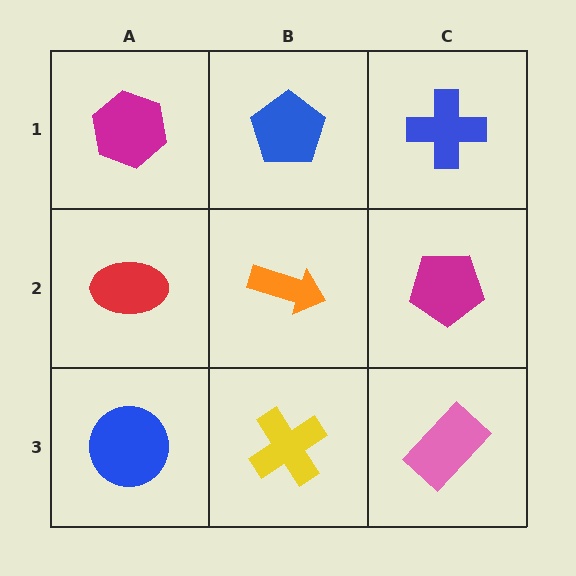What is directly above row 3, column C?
A magenta pentagon.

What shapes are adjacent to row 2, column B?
A blue pentagon (row 1, column B), a yellow cross (row 3, column B), a red ellipse (row 2, column A), a magenta pentagon (row 2, column C).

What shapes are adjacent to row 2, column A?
A magenta hexagon (row 1, column A), a blue circle (row 3, column A), an orange arrow (row 2, column B).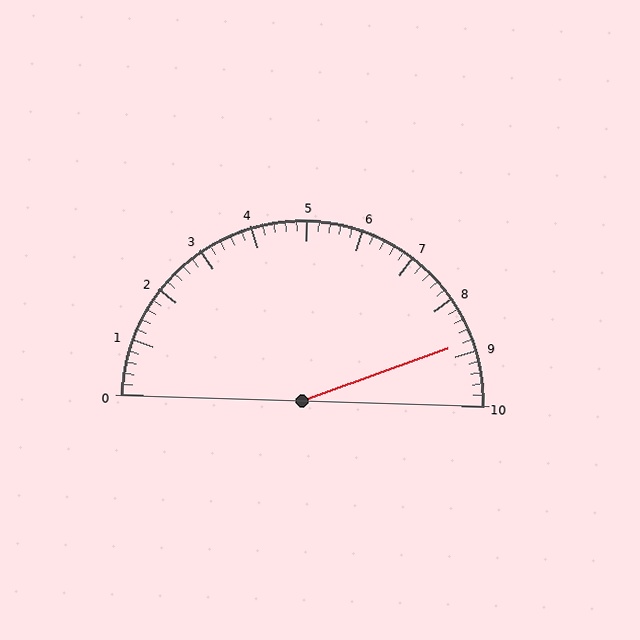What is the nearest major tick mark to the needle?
The nearest major tick mark is 9.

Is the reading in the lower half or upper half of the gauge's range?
The reading is in the upper half of the range (0 to 10).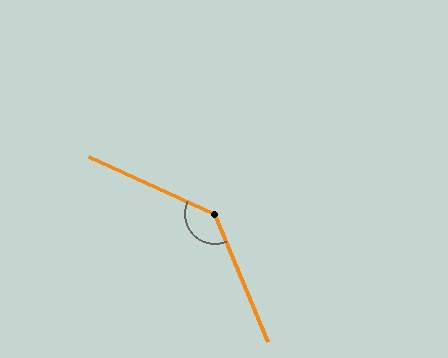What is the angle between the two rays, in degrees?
Approximately 137 degrees.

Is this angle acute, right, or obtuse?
It is obtuse.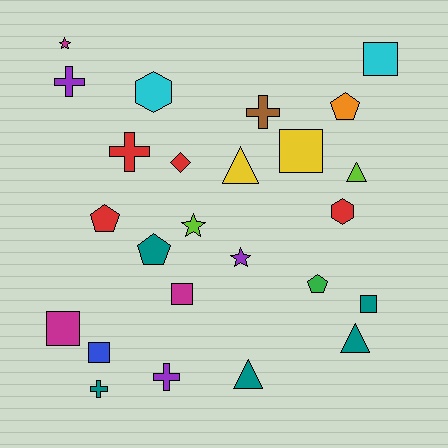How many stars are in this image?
There are 3 stars.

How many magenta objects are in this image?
There are 3 magenta objects.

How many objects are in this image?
There are 25 objects.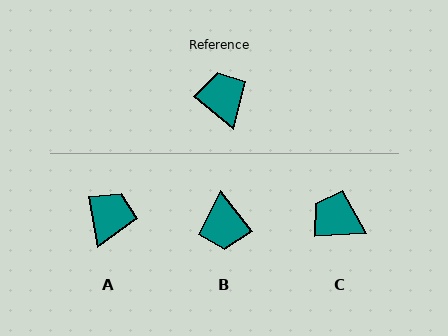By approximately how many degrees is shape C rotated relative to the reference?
Approximately 43 degrees counter-clockwise.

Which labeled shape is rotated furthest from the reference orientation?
B, about 167 degrees away.